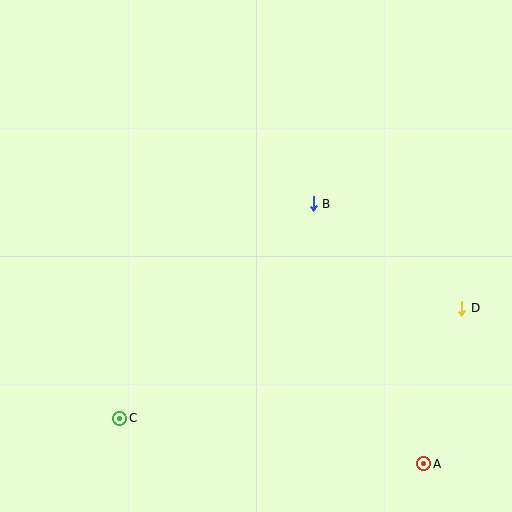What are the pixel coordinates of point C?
Point C is at (120, 418).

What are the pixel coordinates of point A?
Point A is at (424, 464).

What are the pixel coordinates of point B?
Point B is at (313, 204).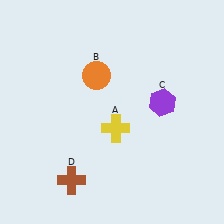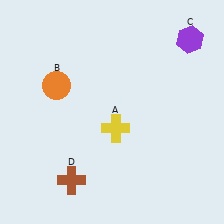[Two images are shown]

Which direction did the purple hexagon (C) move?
The purple hexagon (C) moved up.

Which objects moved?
The objects that moved are: the orange circle (B), the purple hexagon (C).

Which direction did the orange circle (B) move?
The orange circle (B) moved left.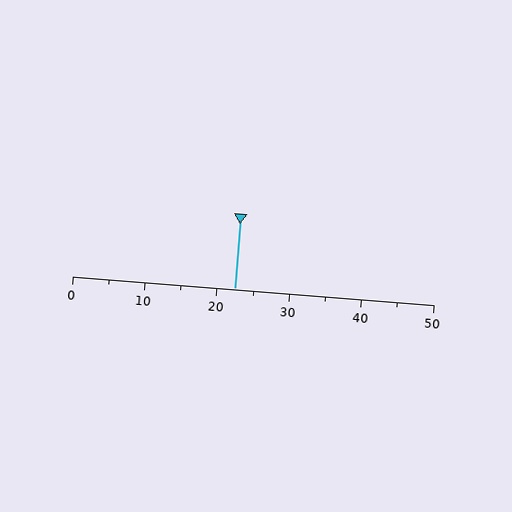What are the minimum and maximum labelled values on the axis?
The axis runs from 0 to 50.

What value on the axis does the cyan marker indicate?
The marker indicates approximately 22.5.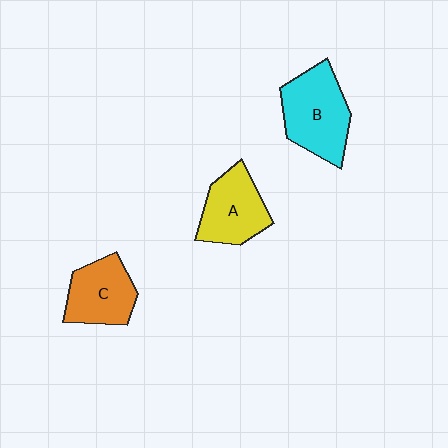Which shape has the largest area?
Shape B (cyan).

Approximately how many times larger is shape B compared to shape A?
Approximately 1.2 times.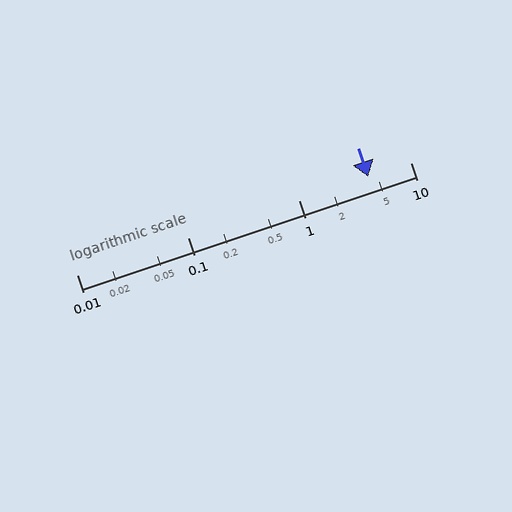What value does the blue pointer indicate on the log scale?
The pointer indicates approximately 4.2.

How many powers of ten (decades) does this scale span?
The scale spans 3 decades, from 0.01 to 10.